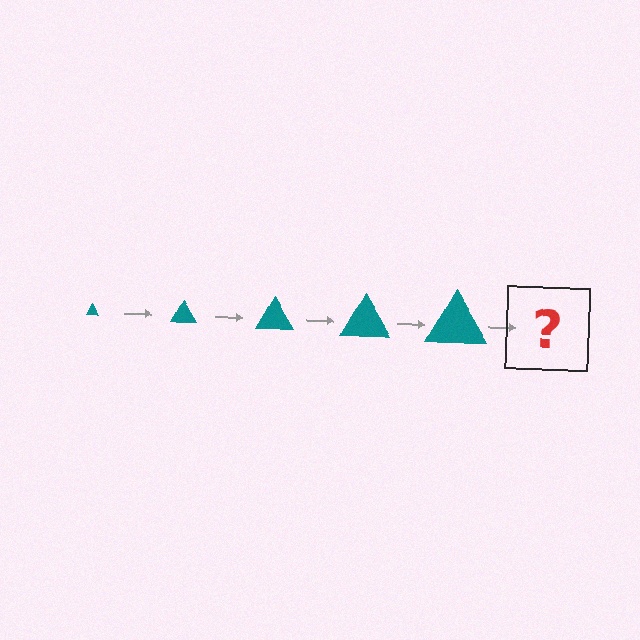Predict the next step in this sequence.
The next step is a teal triangle, larger than the previous one.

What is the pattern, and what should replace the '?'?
The pattern is that the triangle gets progressively larger each step. The '?' should be a teal triangle, larger than the previous one.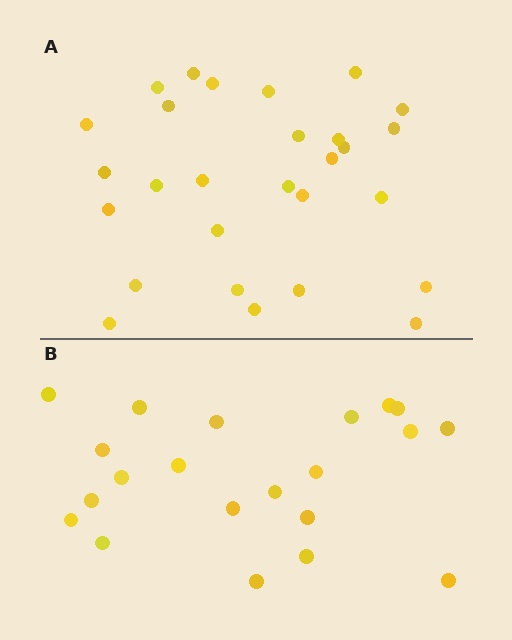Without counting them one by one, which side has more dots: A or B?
Region A (the top region) has more dots.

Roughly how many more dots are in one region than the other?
Region A has roughly 8 or so more dots than region B.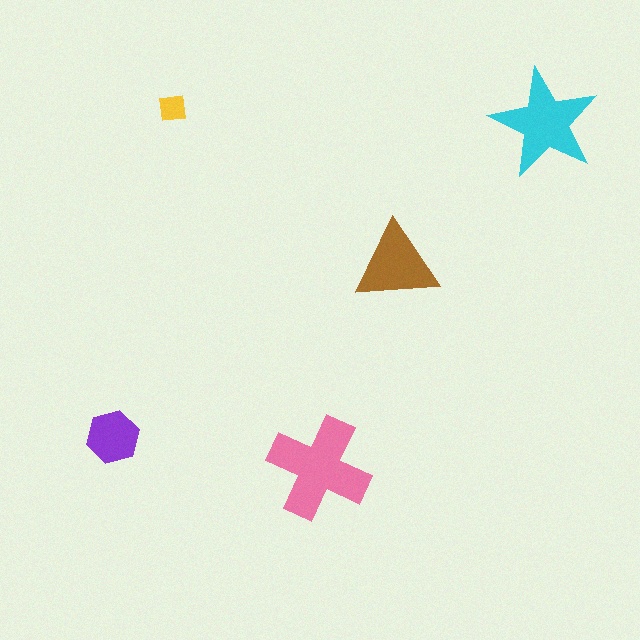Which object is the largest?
The pink cross.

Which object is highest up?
The yellow square is topmost.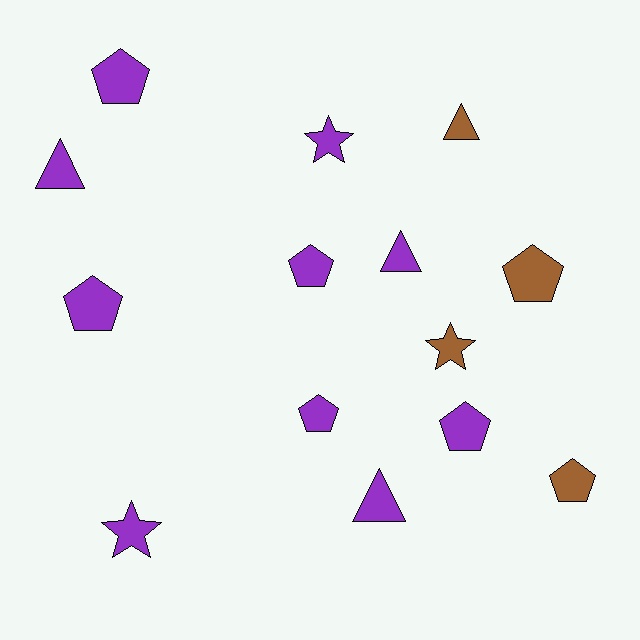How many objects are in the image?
There are 14 objects.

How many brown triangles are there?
There is 1 brown triangle.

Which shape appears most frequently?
Pentagon, with 7 objects.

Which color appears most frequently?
Purple, with 10 objects.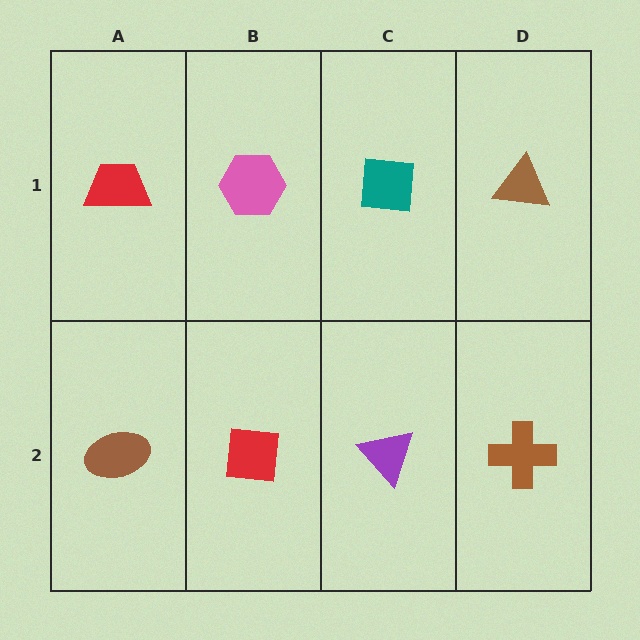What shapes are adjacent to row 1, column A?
A brown ellipse (row 2, column A), a pink hexagon (row 1, column B).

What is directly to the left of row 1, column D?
A teal square.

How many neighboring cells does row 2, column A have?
2.